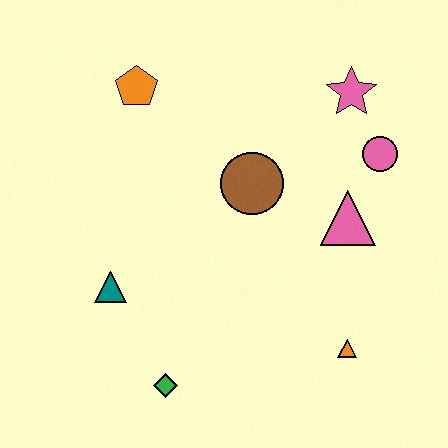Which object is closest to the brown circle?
The pink triangle is closest to the brown circle.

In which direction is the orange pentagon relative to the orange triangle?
The orange pentagon is above the orange triangle.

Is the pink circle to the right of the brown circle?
Yes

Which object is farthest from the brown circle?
The green diamond is farthest from the brown circle.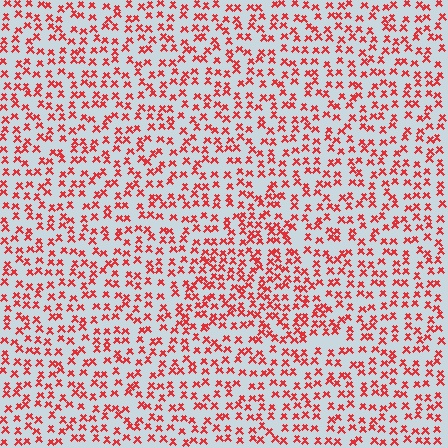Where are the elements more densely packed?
The elements are more densely packed inside the triangle boundary.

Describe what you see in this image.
The image contains small red elements arranged at two different densities. A triangle-shaped region is visible where the elements are more densely packed than the surrounding area.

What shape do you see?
I see a triangle.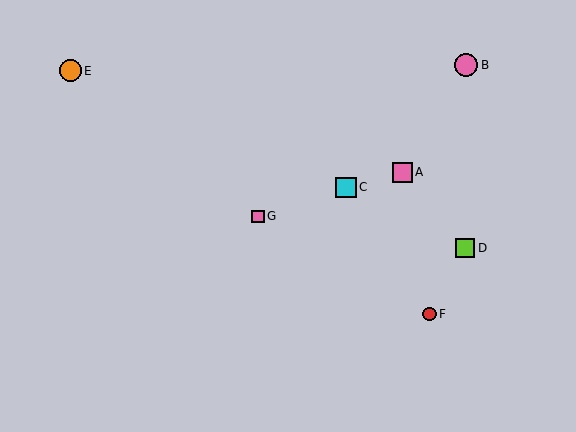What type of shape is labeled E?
Shape E is an orange circle.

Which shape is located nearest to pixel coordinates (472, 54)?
The pink circle (labeled B) at (466, 65) is nearest to that location.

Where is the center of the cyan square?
The center of the cyan square is at (346, 187).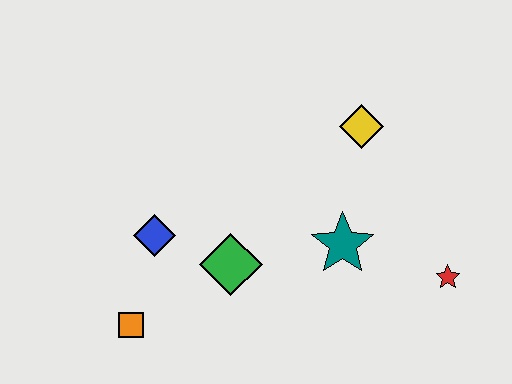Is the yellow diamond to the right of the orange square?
Yes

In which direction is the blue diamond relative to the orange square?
The blue diamond is above the orange square.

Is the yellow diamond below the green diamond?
No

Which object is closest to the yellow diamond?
The teal star is closest to the yellow diamond.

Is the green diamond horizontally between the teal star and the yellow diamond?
No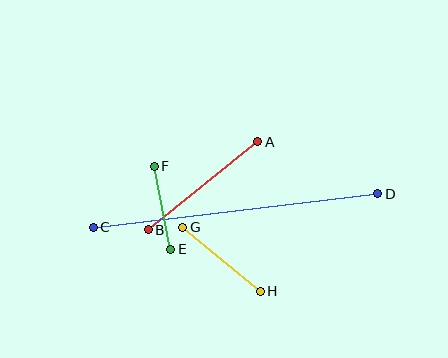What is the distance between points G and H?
The distance is approximately 101 pixels.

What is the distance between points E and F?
The distance is approximately 85 pixels.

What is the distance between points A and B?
The distance is approximately 141 pixels.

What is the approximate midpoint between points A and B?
The midpoint is at approximately (203, 186) pixels.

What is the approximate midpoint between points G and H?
The midpoint is at approximately (221, 259) pixels.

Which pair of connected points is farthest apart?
Points C and D are farthest apart.